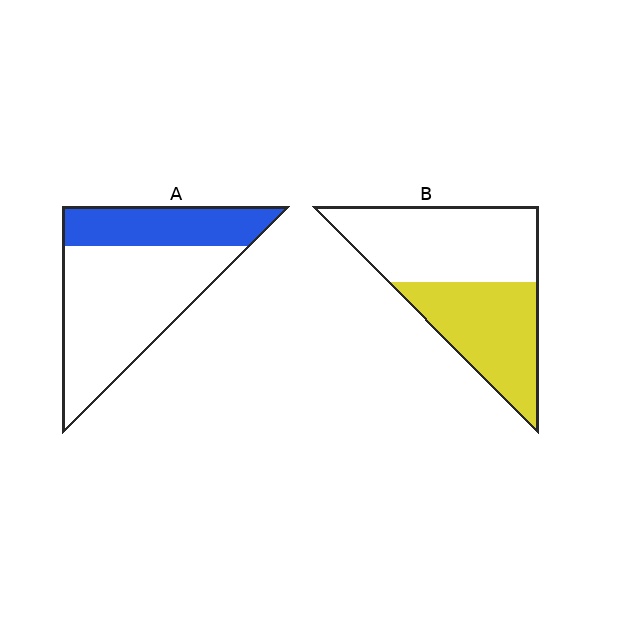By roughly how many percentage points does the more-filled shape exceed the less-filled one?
By roughly 15 percentage points (B over A).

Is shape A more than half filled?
No.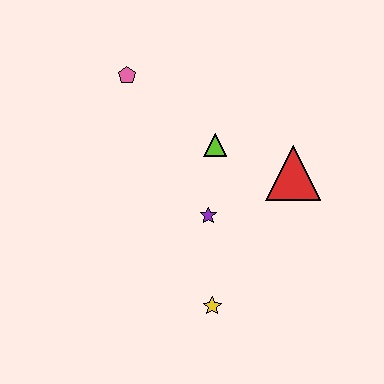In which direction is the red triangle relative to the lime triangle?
The red triangle is to the right of the lime triangle.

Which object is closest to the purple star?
The lime triangle is closest to the purple star.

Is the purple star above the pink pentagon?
No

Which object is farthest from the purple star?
The pink pentagon is farthest from the purple star.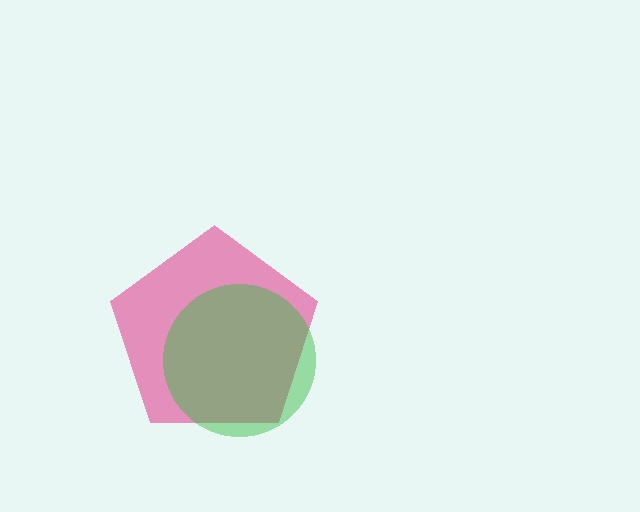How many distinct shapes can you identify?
There are 2 distinct shapes: a pink pentagon, a green circle.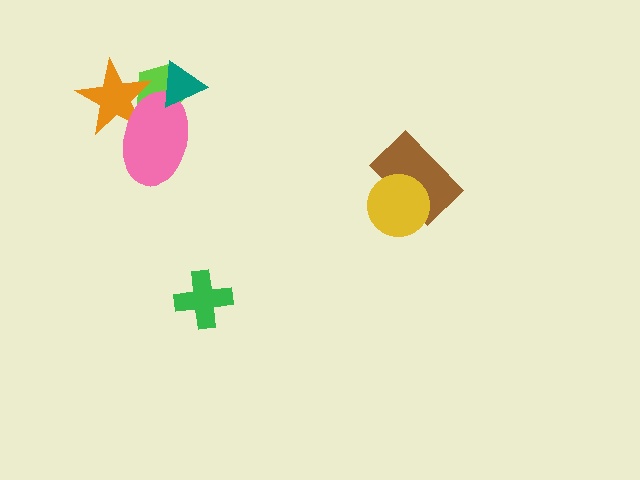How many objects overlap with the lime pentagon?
3 objects overlap with the lime pentagon.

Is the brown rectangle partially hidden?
Yes, it is partially covered by another shape.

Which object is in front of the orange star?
The pink ellipse is in front of the orange star.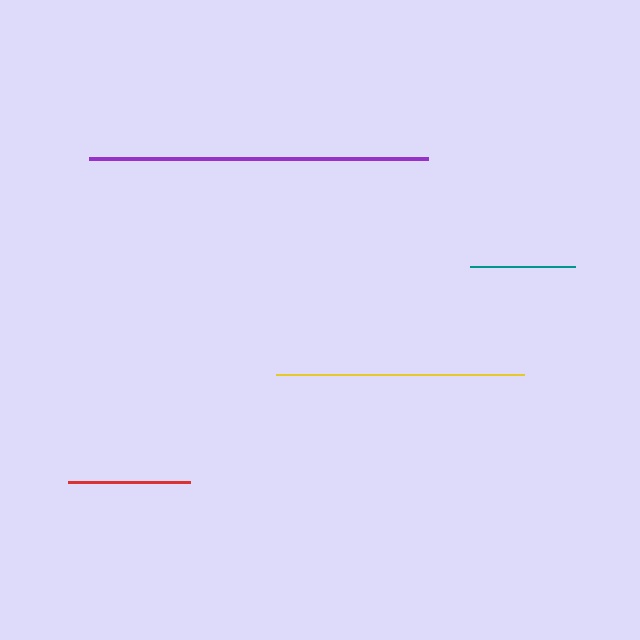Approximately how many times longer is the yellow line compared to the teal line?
The yellow line is approximately 2.3 times the length of the teal line.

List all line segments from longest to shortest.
From longest to shortest: purple, yellow, red, teal.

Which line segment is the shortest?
The teal line is the shortest at approximately 106 pixels.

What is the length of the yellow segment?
The yellow segment is approximately 248 pixels long.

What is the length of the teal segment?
The teal segment is approximately 106 pixels long.